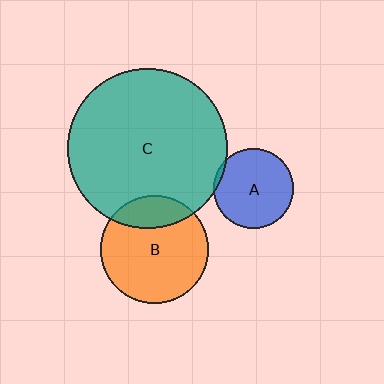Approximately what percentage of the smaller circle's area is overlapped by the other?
Approximately 20%.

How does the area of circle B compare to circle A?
Approximately 1.8 times.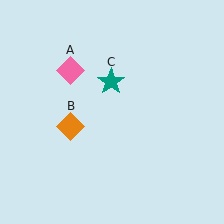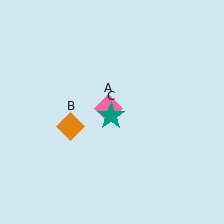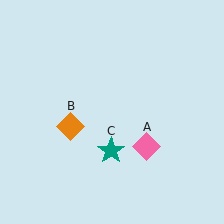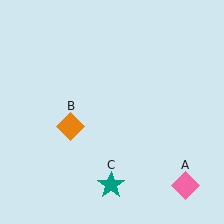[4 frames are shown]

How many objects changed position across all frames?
2 objects changed position: pink diamond (object A), teal star (object C).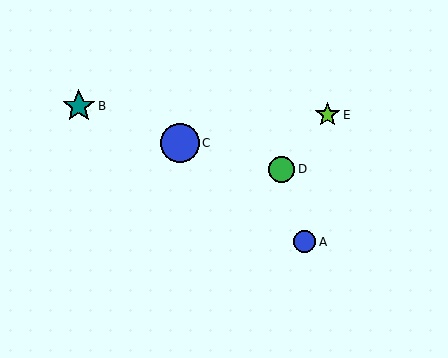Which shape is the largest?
The blue circle (labeled C) is the largest.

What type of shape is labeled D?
Shape D is a green circle.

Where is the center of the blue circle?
The center of the blue circle is at (305, 242).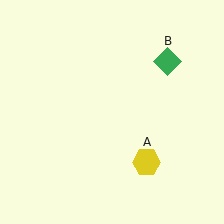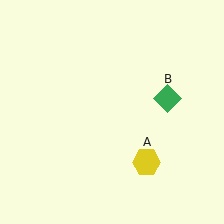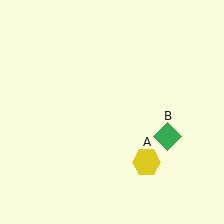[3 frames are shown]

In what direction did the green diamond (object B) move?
The green diamond (object B) moved down.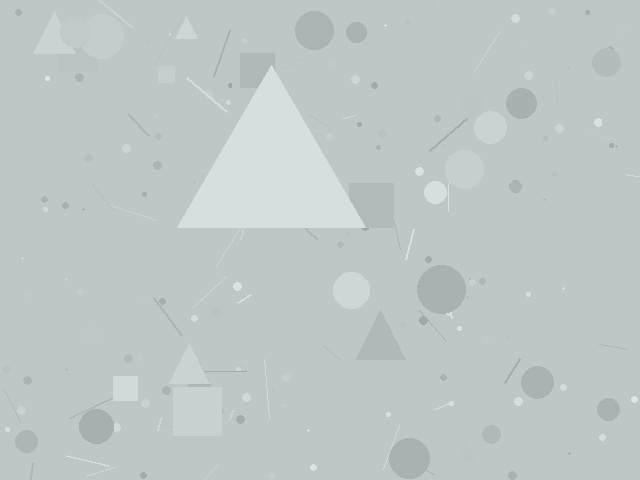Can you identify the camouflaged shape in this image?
The camouflaged shape is a triangle.